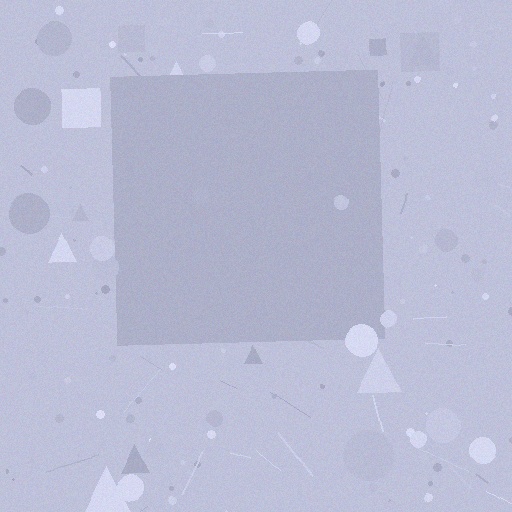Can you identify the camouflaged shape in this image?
The camouflaged shape is a square.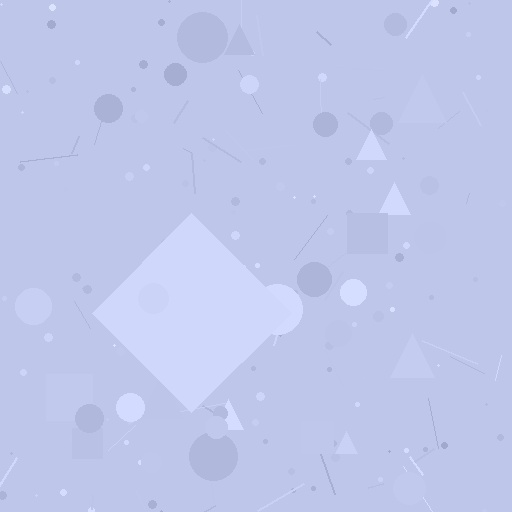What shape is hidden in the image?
A diamond is hidden in the image.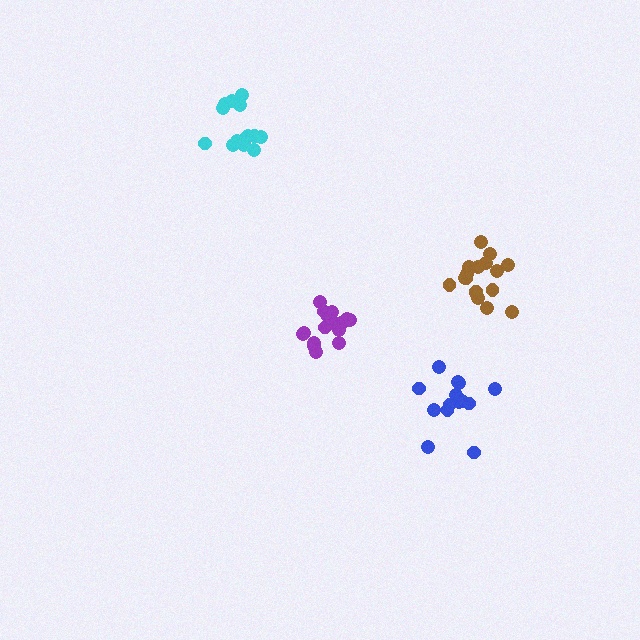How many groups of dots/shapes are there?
There are 4 groups.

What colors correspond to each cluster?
The clusters are colored: purple, blue, cyan, brown.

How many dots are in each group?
Group 1: 16 dots, Group 2: 14 dots, Group 3: 16 dots, Group 4: 17 dots (63 total).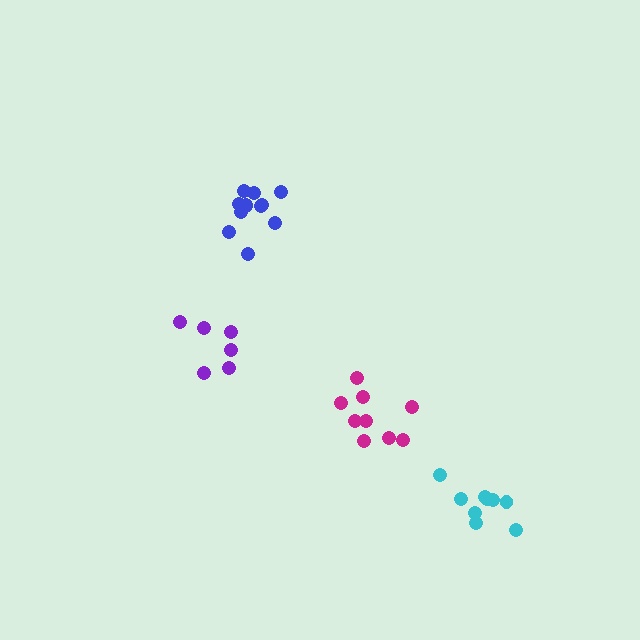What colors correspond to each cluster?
The clusters are colored: blue, magenta, purple, cyan.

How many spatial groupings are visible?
There are 4 spatial groupings.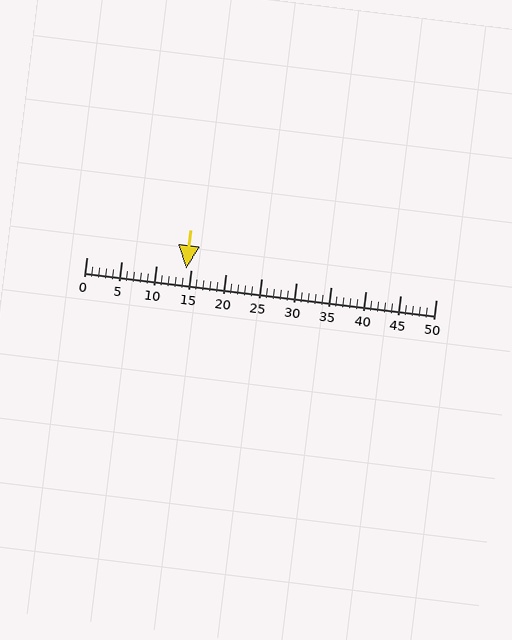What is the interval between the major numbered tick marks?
The major tick marks are spaced 5 units apart.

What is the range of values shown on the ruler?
The ruler shows values from 0 to 50.